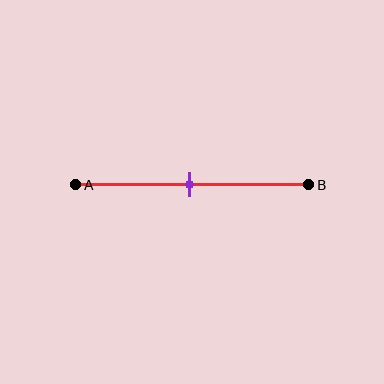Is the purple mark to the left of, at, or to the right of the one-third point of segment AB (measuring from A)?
The purple mark is to the right of the one-third point of segment AB.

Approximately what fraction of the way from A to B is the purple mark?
The purple mark is approximately 50% of the way from A to B.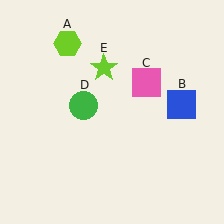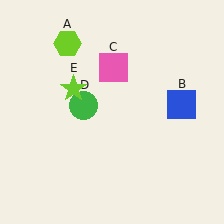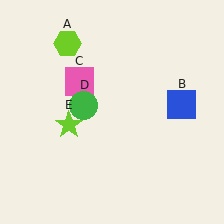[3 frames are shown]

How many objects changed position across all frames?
2 objects changed position: pink square (object C), lime star (object E).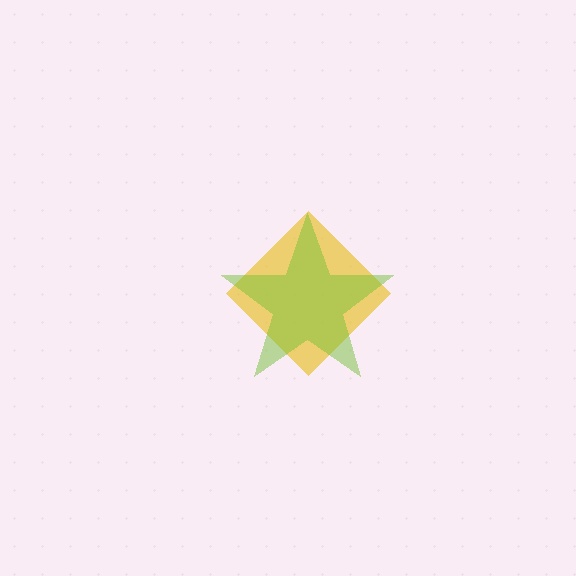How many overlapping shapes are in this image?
There are 2 overlapping shapes in the image.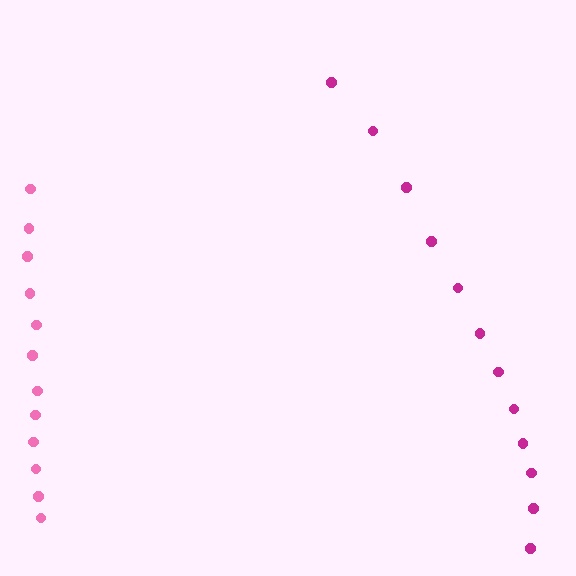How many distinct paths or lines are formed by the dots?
There are 2 distinct paths.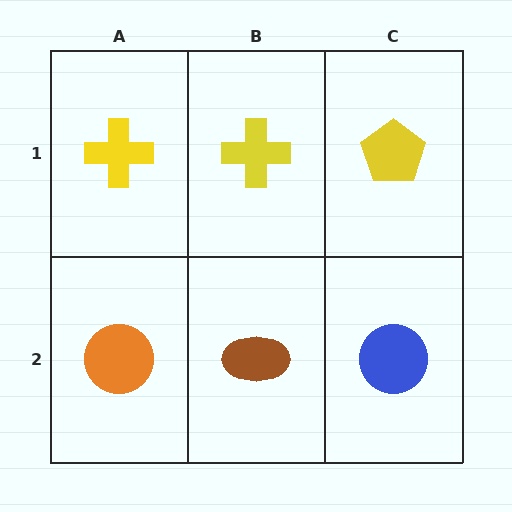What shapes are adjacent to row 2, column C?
A yellow pentagon (row 1, column C), a brown ellipse (row 2, column B).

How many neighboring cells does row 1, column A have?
2.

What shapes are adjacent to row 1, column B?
A brown ellipse (row 2, column B), a yellow cross (row 1, column A), a yellow pentagon (row 1, column C).